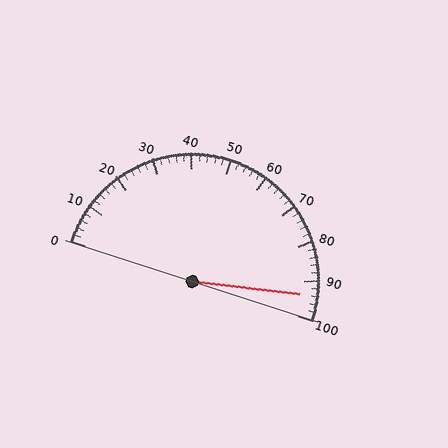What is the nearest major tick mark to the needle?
The nearest major tick mark is 90.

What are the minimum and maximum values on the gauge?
The gauge ranges from 0 to 100.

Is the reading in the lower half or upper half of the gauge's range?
The reading is in the upper half of the range (0 to 100).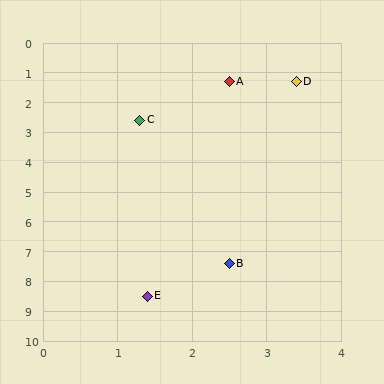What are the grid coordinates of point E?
Point E is at approximately (1.4, 8.5).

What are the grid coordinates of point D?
Point D is at approximately (3.4, 1.3).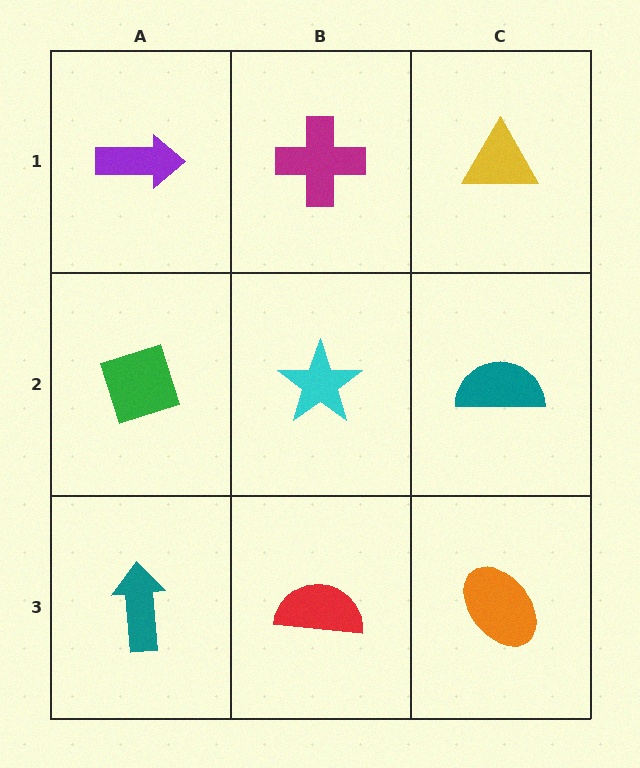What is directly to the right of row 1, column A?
A magenta cross.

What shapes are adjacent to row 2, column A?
A purple arrow (row 1, column A), a teal arrow (row 3, column A), a cyan star (row 2, column B).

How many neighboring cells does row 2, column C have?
3.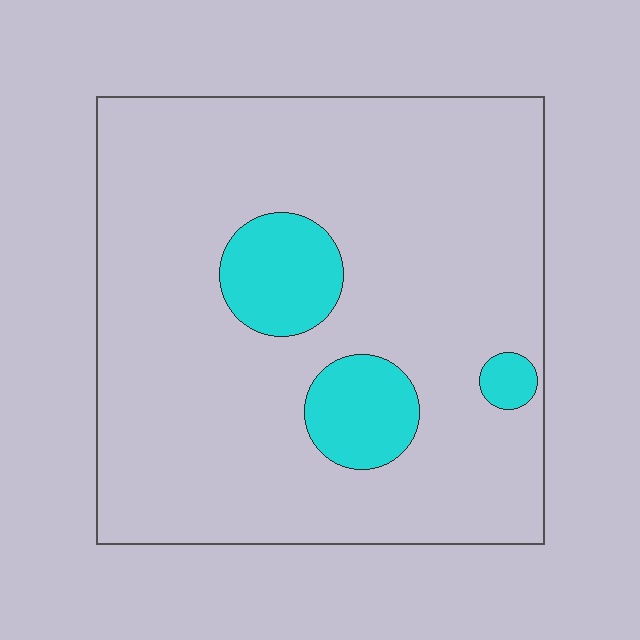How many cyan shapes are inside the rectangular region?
3.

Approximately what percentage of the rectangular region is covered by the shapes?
Approximately 15%.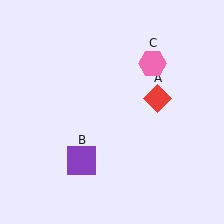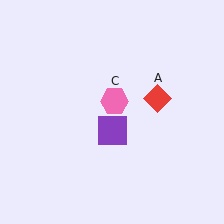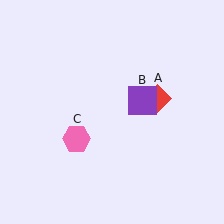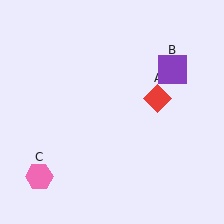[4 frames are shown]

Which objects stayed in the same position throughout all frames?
Red diamond (object A) remained stationary.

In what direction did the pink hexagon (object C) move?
The pink hexagon (object C) moved down and to the left.